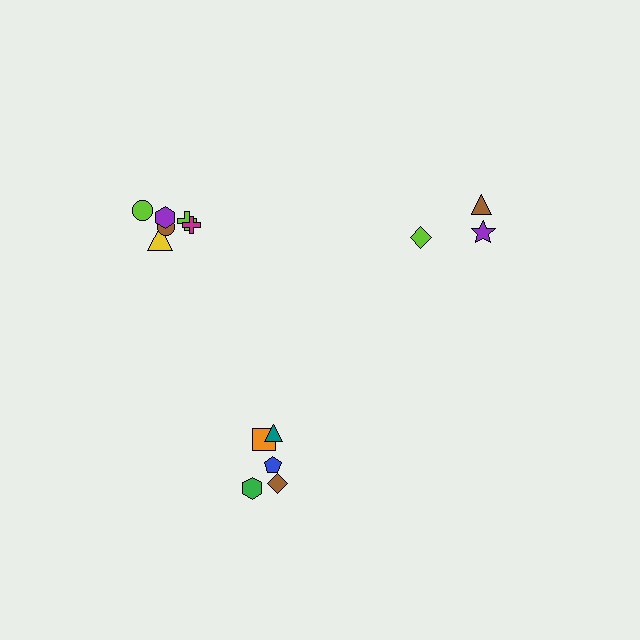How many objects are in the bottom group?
There are 5 objects.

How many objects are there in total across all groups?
There are 15 objects.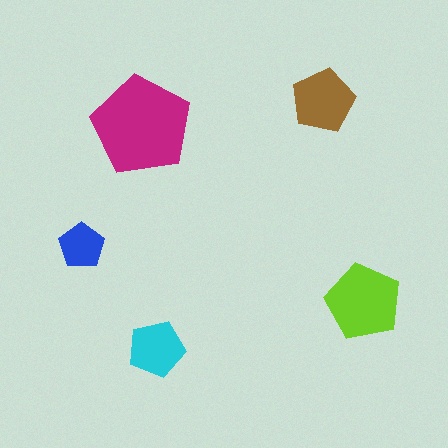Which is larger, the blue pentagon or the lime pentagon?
The lime one.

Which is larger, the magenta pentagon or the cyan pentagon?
The magenta one.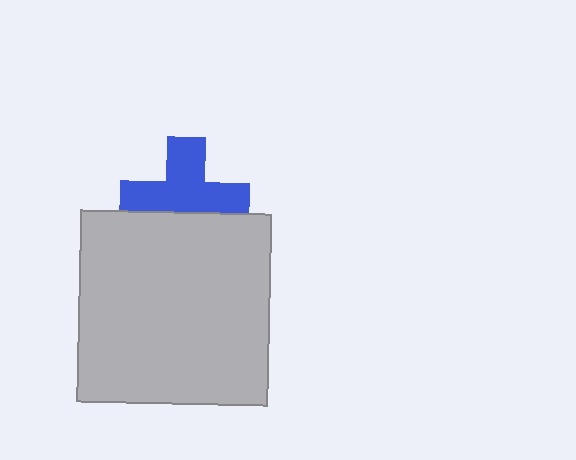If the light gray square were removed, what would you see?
You would see the complete blue cross.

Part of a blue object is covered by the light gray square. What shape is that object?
It is a cross.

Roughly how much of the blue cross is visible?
About half of it is visible (roughly 65%).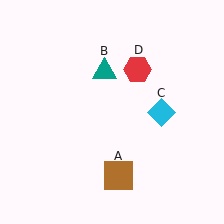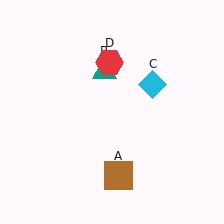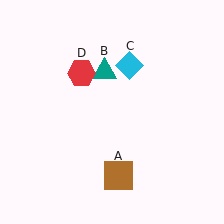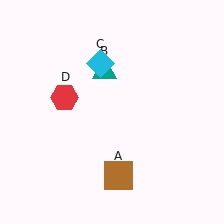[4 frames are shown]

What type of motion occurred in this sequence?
The cyan diamond (object C), red hexagon (object D) rotated counterclockwise around the center of the scene.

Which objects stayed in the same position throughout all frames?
Brown square (object A) and teal triangle (object B) remained stationary.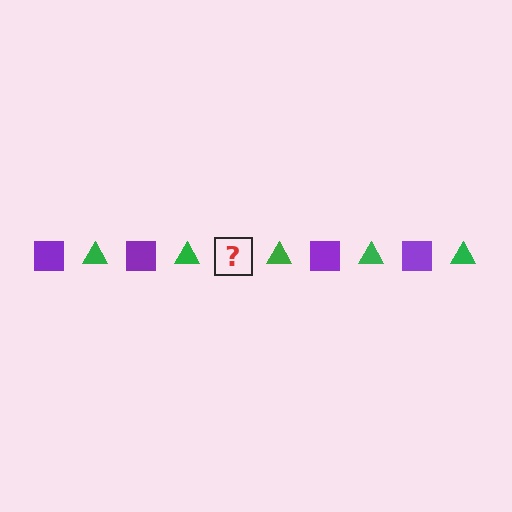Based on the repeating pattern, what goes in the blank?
The blank should be a purple square.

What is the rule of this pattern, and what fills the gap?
The rule is that the pattern alternates between purple square and green triangle. The gap should be filled with a purple square.